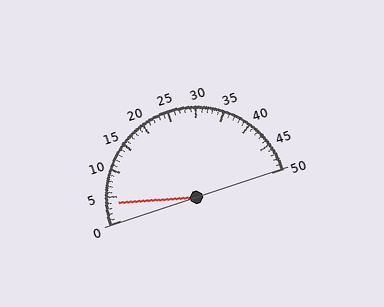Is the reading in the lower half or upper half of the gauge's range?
The reading is in the lower half of the range (0 to 50).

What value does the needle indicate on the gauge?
The needle indicates approximately 4.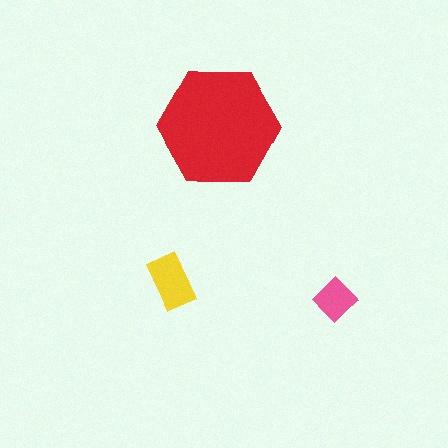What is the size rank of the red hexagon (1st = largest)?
1st.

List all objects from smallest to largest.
The pink diamond, the yellow rectangle, the red hexagon.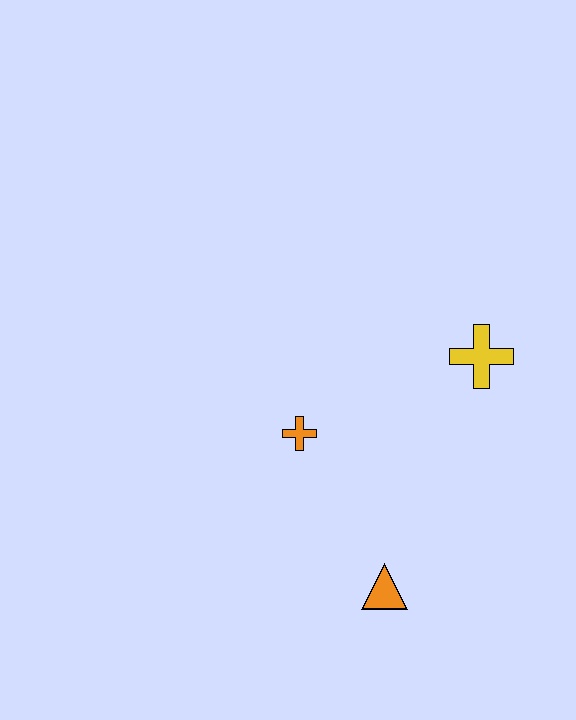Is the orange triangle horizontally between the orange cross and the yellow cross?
Yes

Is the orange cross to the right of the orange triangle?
No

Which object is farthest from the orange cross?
The yellow cross is farthest from the orange cross.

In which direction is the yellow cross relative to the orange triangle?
The yellow cross is above the orange triangle.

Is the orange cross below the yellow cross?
Yes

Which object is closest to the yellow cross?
The orange cross is closest to the yellow cross.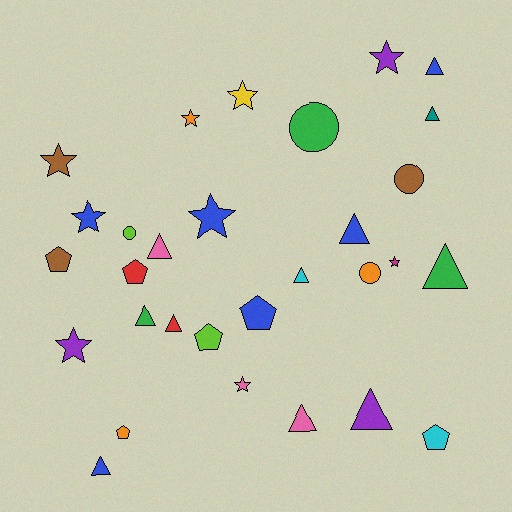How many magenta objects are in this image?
There is 1 magenta object.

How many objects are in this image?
There are 30 objects.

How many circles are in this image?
There are 4 circles.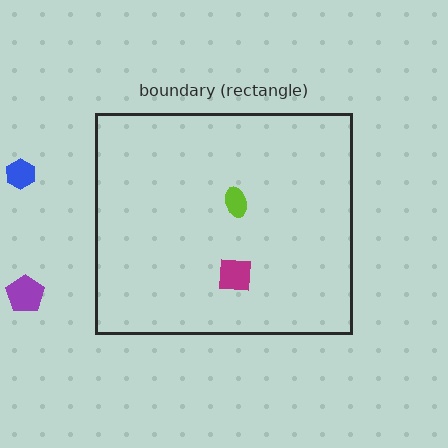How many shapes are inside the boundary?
2 inside, 2 outside.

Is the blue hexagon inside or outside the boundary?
Outside.